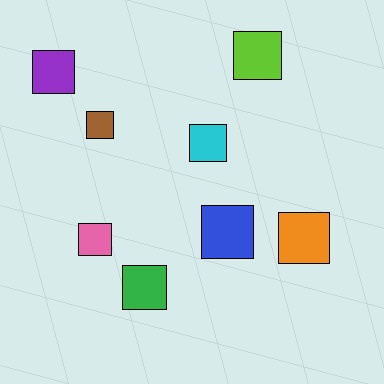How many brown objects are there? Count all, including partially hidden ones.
There is 1 brown object.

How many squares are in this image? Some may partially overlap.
There are 8 squares.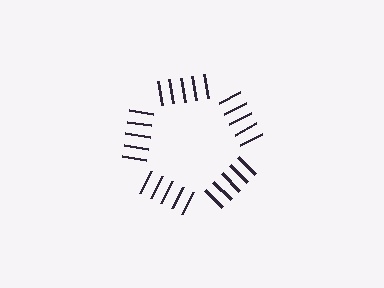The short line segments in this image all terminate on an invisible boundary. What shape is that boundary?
An illusory pentagon — the line segments terminate on its edges but no continuous stroke is drawn.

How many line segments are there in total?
25 — 5 along each of the 5 edges.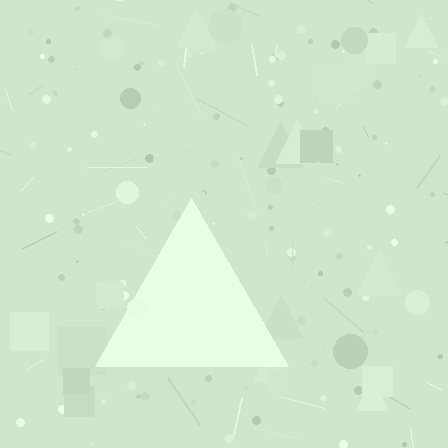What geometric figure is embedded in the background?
A triangle is embedded in the background.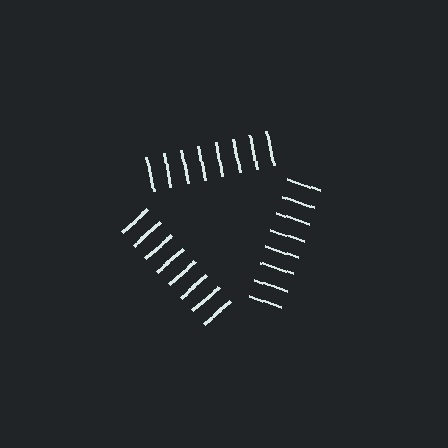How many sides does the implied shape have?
3 sides — the line-ends trace a triangle.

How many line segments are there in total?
24 — 8 along each of the 3 edges.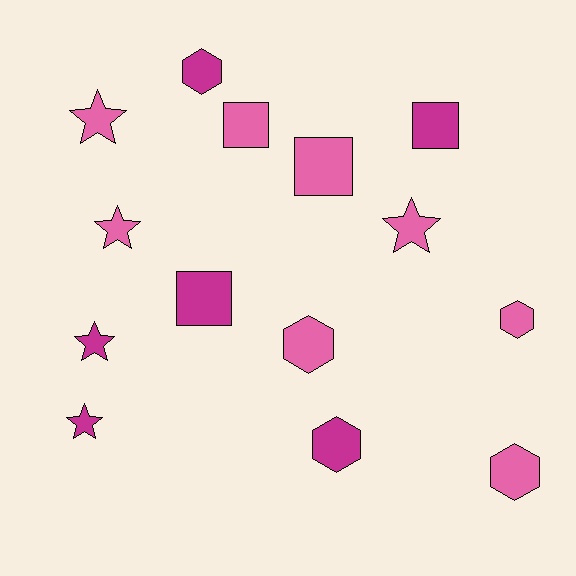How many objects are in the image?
There are 14 objects.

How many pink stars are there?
There are 3 pink stars.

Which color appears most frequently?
Pink, with 8 objects.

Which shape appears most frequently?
Hexagon, with 5 objects.